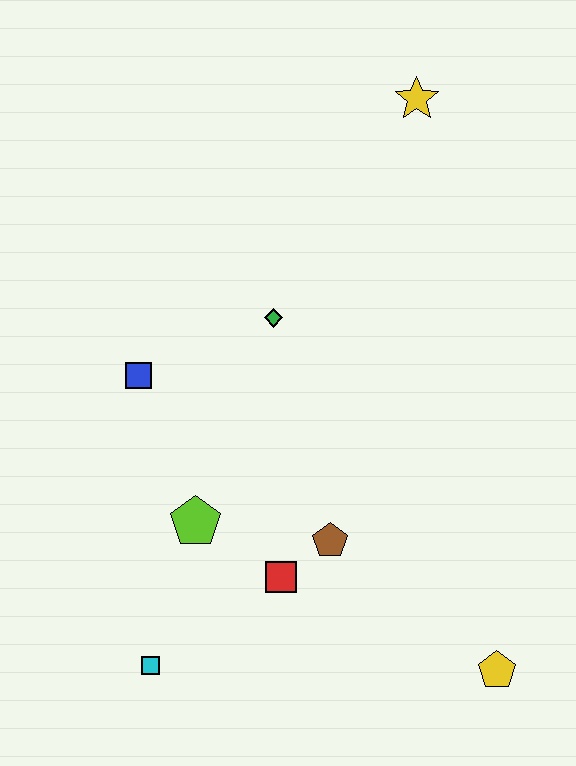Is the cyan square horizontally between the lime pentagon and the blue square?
Yes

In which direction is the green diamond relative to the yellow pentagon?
The green diamond is above the yellow pentagon.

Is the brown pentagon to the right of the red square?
Yes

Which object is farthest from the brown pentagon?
The yellow star is farthest from the brown pentagon.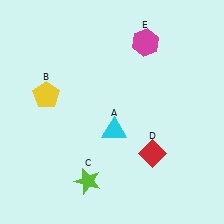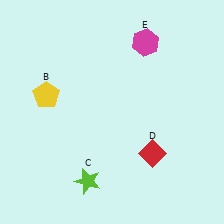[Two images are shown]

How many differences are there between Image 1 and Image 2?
There is 1 difference between the two images.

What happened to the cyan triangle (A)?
The cyan triangle (A) was removed in Image 2. It was in the bottom-right area of Image 1.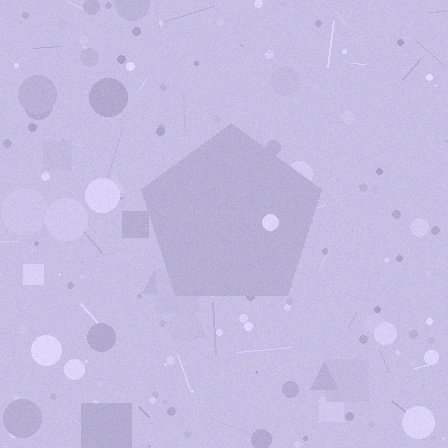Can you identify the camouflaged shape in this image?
The camouflaged shape is a pentagon.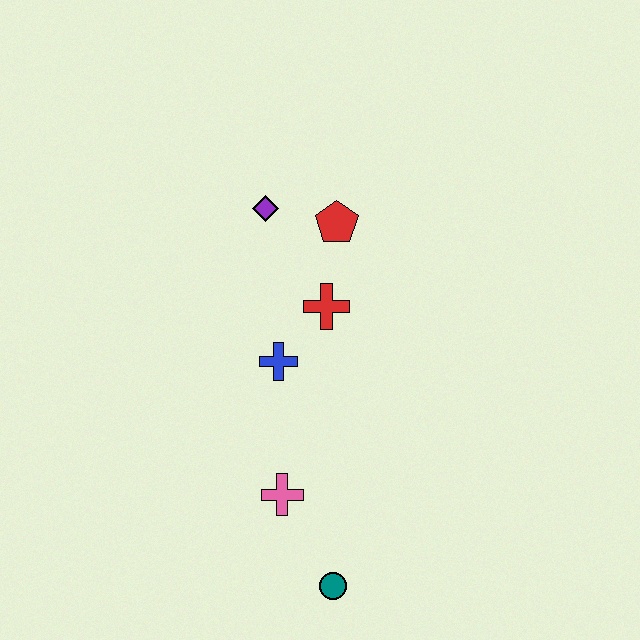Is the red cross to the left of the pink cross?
No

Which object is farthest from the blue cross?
The teal circle is farthest from the blue cross.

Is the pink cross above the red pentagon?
No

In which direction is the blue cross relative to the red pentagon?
The blue cross is below the red pentagon.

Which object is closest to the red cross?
The blue cross is closest to the red cross.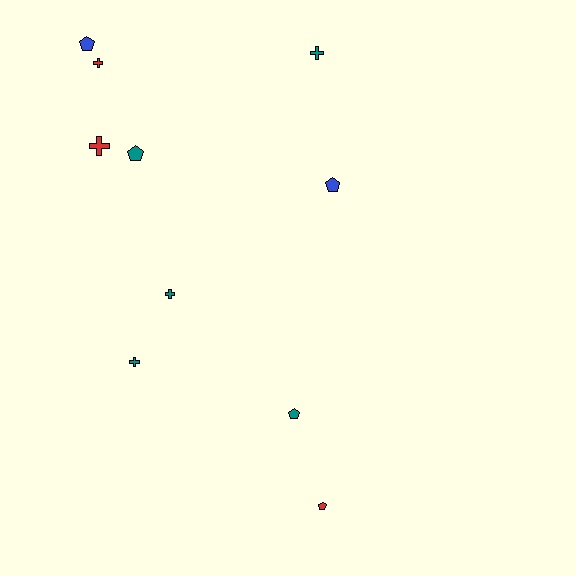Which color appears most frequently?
Teal, with 5 objects.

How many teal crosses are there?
There are 3 teal crosses.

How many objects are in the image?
There are 10 objects.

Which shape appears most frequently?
Pentagon, with 5 objects.